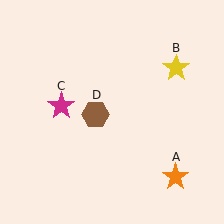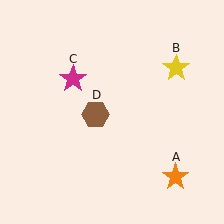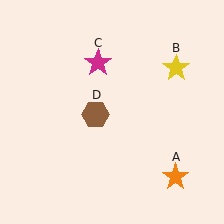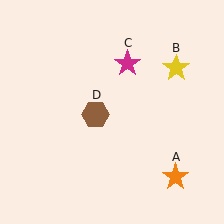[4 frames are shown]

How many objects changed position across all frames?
1 object changed position: magenta star (object C).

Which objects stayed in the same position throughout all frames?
Orange star (object A) and yellow star (object B) and brown hexagon (object D) remained stationary.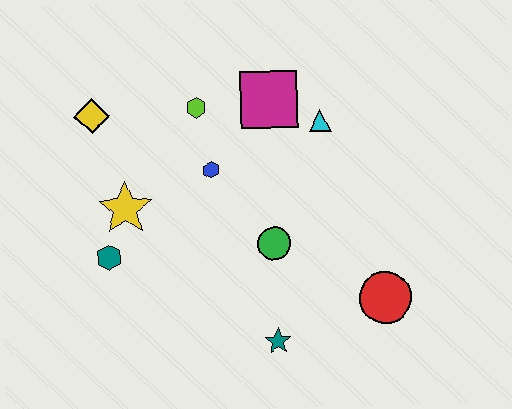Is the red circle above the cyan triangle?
No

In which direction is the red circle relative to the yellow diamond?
The red circle is to the right of the yellow diamond.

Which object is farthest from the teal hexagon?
The red circle is farthest from the teal hexagon.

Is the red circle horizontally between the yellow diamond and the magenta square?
No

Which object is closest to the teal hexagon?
The yellow star is closest to the teal hexagon.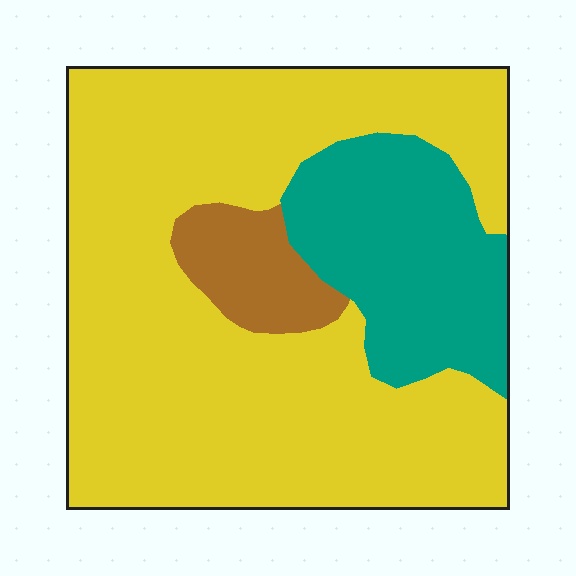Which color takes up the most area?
Yellow, at roughly 70%.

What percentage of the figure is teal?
Teal covers roughly 20% of the figure.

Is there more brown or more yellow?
Yellow.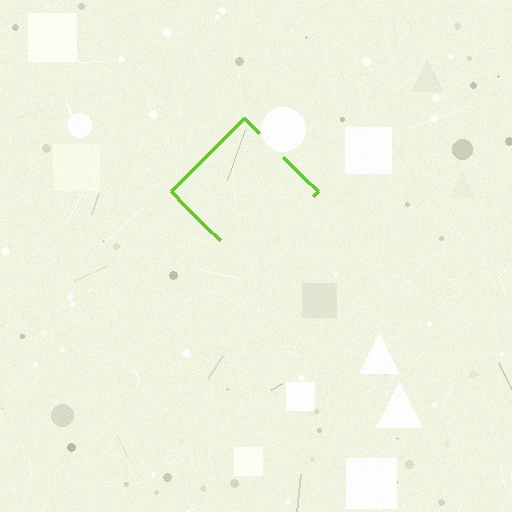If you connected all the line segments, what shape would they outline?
They would outline a diamond.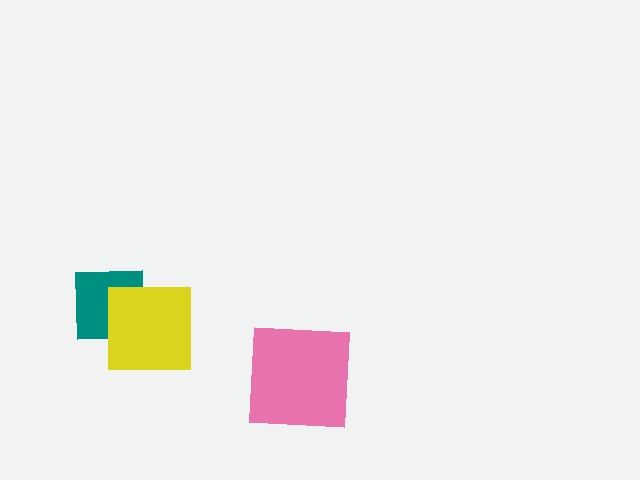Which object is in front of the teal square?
The yellow square is in front of the teal square.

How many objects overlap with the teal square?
1 object overlaps with the teal square.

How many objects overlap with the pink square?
0 objects overlap with the pink square.